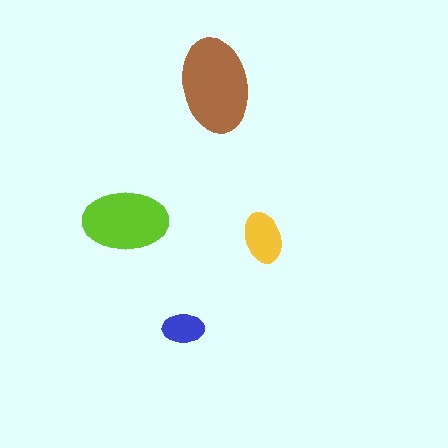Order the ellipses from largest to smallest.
the brown one, the lime one, the yellow one, the blue one.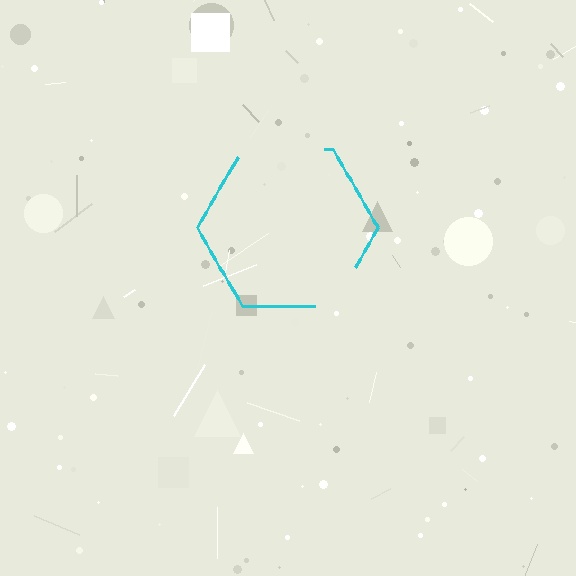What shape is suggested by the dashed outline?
The dashed outline suggests a hexagon.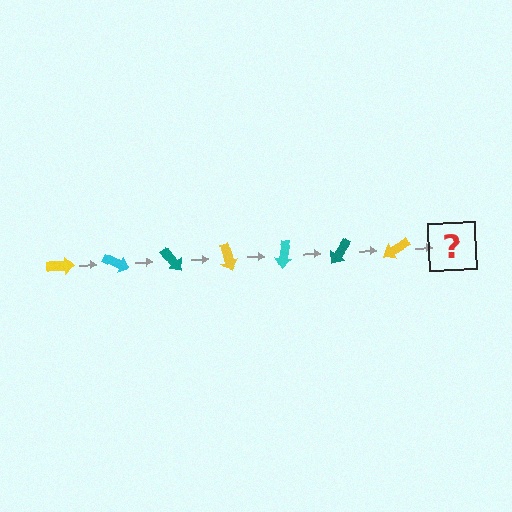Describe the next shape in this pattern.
It should be a cyan arrow, rotated 175 degrees from the start.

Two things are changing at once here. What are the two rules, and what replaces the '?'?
The two rules are that it rotates 25 degrees each step and the color cycles through yellow, cyan, and teal. The '?' should be a cyan arrow, rotated 175 degrees from the start.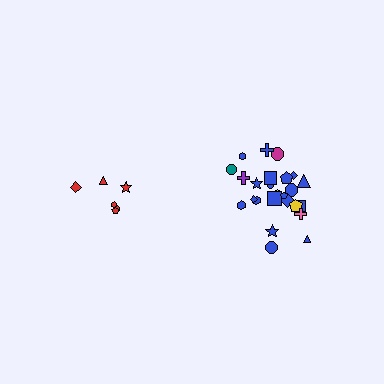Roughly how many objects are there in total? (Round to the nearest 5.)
Roughly 30 objects in total.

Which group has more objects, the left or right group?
The right group.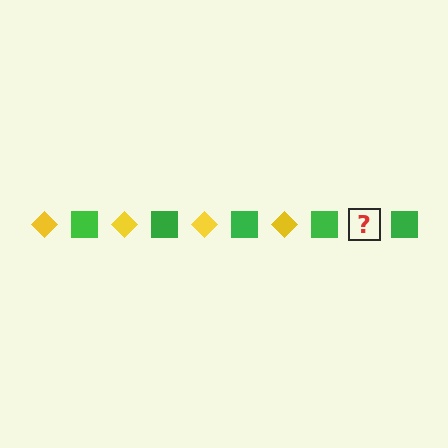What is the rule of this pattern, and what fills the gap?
The rule is that the pattern alternates between yellow diamond and green square. The gap should be filled with a yellow diamond.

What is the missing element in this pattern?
The missing element is a yellow diamond.